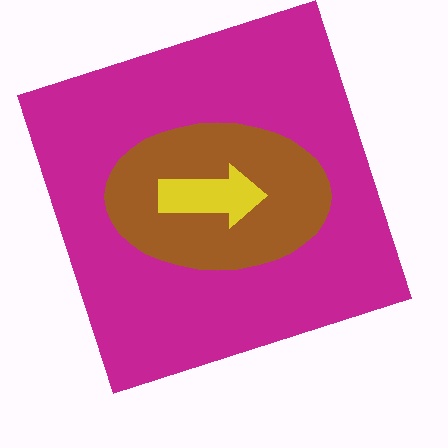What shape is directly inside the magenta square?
The brown ellipse.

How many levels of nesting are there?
3.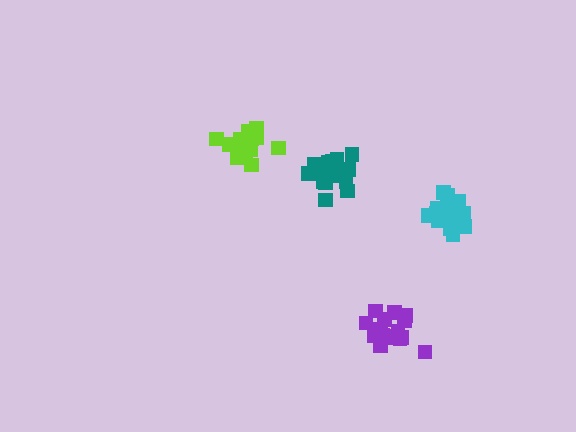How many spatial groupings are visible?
There are 4 spatial groupings.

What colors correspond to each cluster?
The clusters are colored: purple, lime, cyan, teal.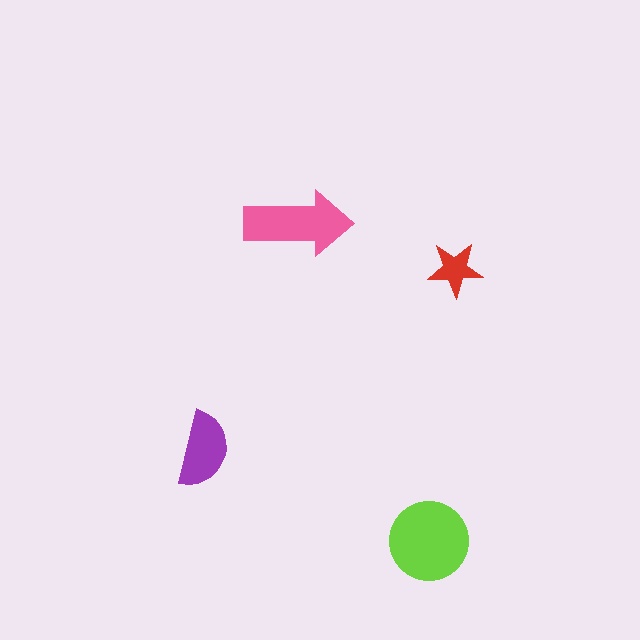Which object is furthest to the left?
The purple semicircle is leftmost.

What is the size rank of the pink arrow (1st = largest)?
2nd.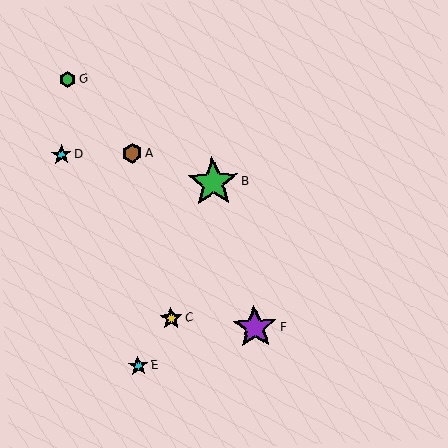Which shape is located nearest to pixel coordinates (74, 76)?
The green hexagon (labeled G) at (68, 80) is nearest to that location.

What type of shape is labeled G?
Shape G is a green hexagon.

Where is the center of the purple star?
The center of the purple star is at (255, 328).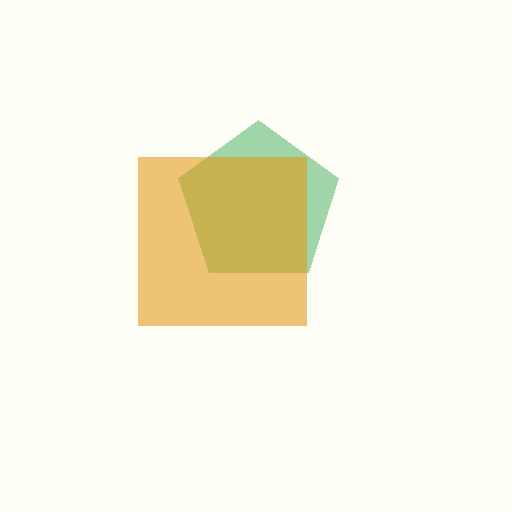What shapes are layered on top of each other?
The layered shapes are: a green pentagon, an orange square.